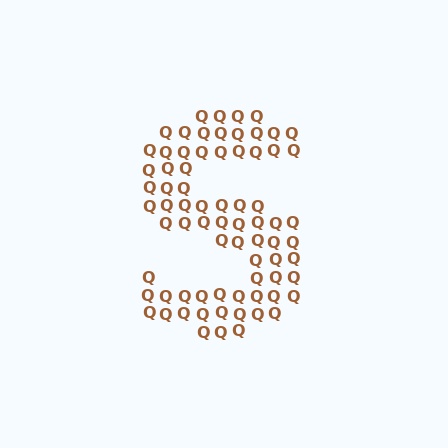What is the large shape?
The large shape is the letter S.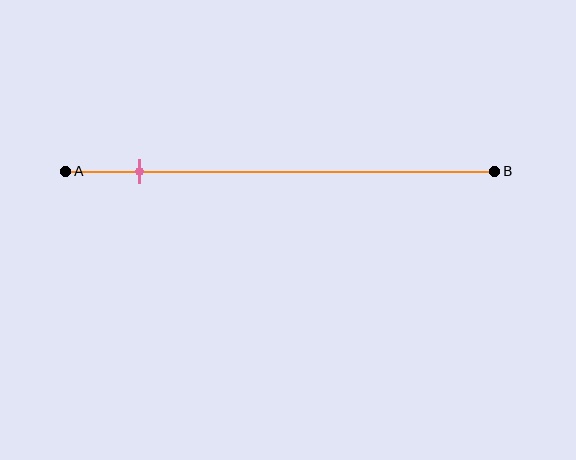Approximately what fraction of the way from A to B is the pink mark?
The pink mark is approximately 15% of the way from A to B.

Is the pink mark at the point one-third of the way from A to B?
No, the mark is at about 15% from A, not at the 33% one-third point.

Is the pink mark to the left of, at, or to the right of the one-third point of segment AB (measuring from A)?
The pink mark is to the left of the one-third point of segment AB.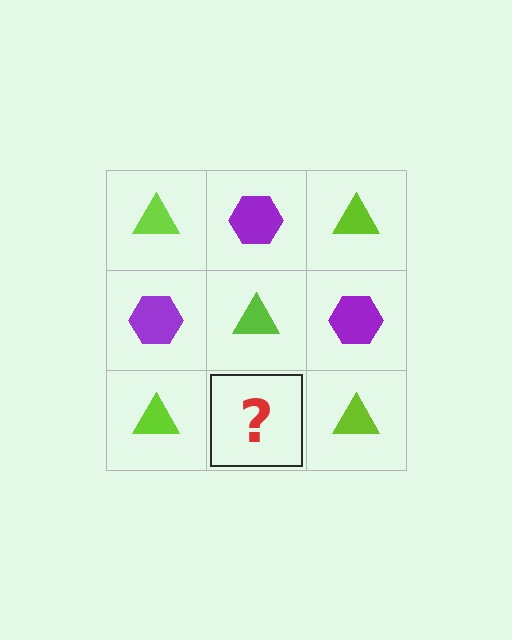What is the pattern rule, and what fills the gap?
The rule is that it alternates lime triangle and purple hexagon in a checkerboard pattern. The gap should be filled with a purple hexagon.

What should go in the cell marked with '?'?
The missing cell should contain a purple hexagon.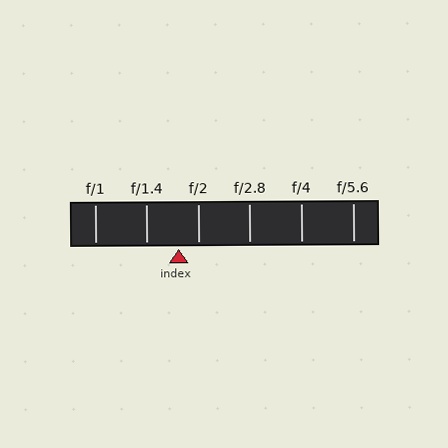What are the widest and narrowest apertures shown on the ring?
The widest aperture shown is f/1 and the narrowest is f/5.6.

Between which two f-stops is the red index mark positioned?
The index mark is between f/1.4 and f/2.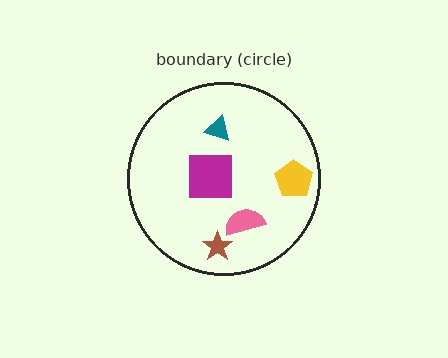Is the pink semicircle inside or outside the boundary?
Inside.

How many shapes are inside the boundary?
5 inside, 0 outside.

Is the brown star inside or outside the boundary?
Inside.